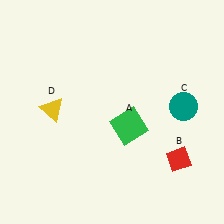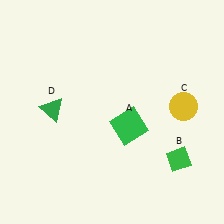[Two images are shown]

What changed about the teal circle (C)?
In Image 1, C is teal. In Image 2, it changed to yellow.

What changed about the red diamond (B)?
In Image 1, B is red. In Image 2, it changed to green.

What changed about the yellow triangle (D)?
In Image 1, D is yellow. In Image 2, it changed to green.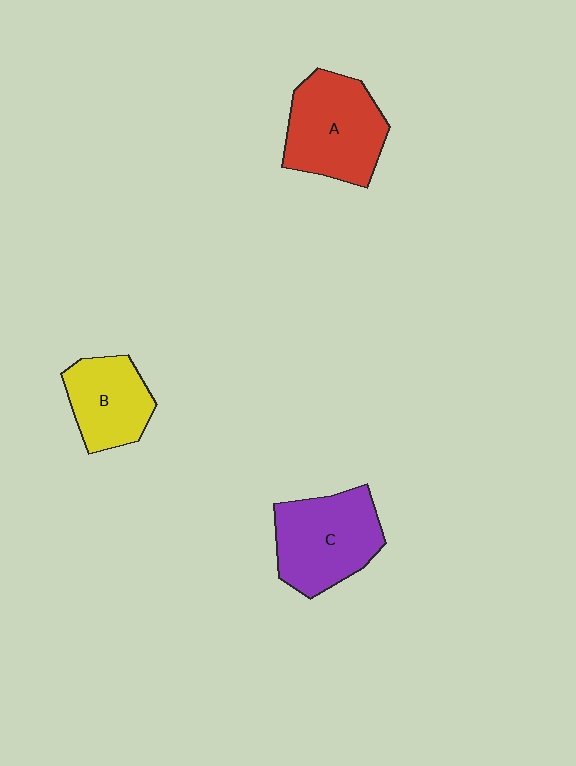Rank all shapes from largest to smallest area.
From largest to smallest: A (red), C (purple), B (yellow).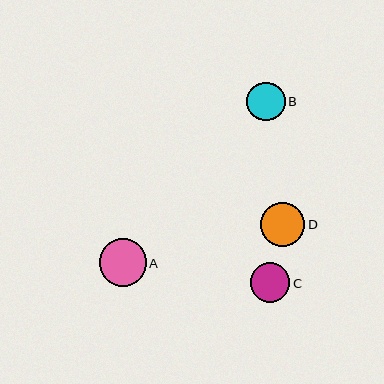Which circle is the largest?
Circle A is the largest with a size of approximately 47 pixels.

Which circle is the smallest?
Circle B is the smallest with a size of approximately 38 pixels.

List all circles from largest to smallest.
From largest to smallest: A, D, C, B.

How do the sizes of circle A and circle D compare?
Circle A and circle D are approximately the same size.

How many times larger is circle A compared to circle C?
Circle A is approximately 1.2 times the size of circle C.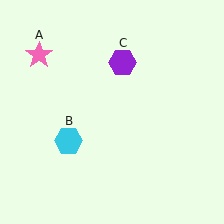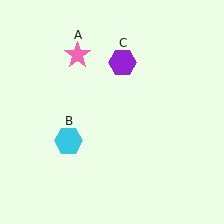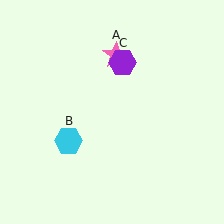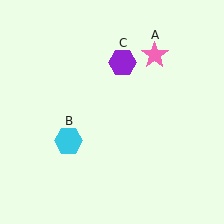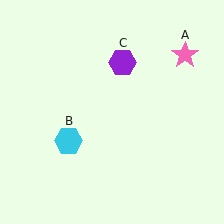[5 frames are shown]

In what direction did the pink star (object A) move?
The pink star (object A) moved right.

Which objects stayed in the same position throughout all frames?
Cyan hexagon (object B) and purple hexagon (object C) remained stationary.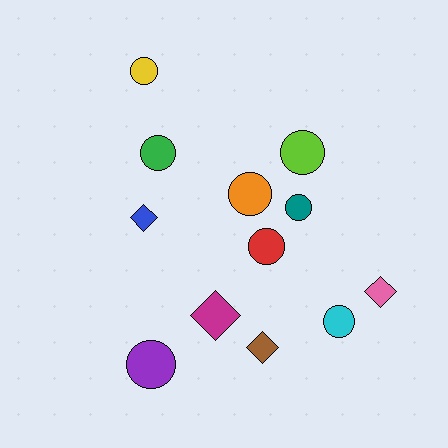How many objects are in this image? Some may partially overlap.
There are 12 objects.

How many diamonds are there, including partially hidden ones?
There are 4 diamonds.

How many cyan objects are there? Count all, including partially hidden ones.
There is 1 cyan object.